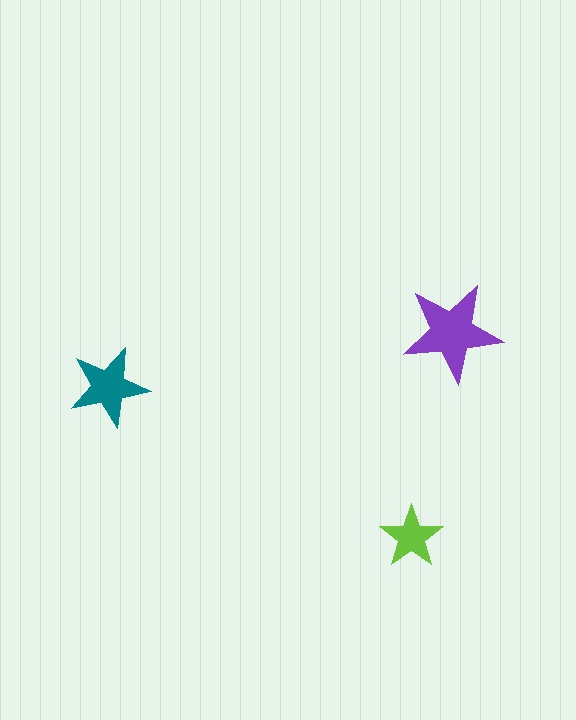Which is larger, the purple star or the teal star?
The purple one.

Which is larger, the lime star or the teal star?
The teal one.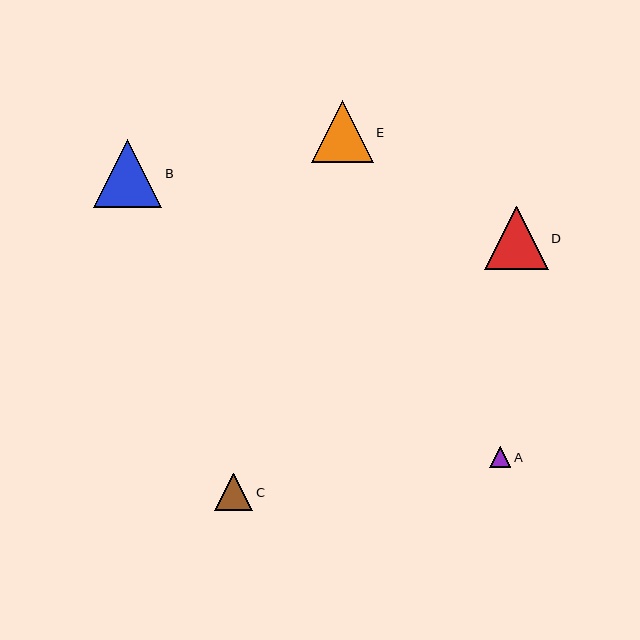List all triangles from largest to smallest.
From largest to smallest: B, D, E, C, A.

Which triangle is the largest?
Triangle B is the largest with a size of approximately 68 pixels.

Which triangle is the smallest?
Triangle A is the smallest with a size of approximately 21 pixels.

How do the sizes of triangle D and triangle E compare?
Triangle D and triangle E are approximately the same size.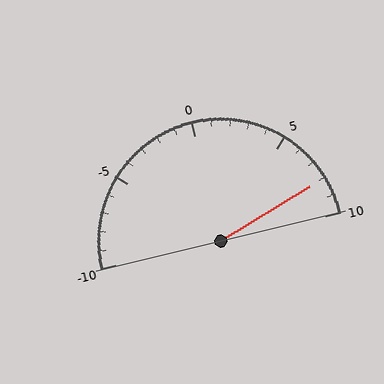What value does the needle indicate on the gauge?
The needle indicates approximately 8.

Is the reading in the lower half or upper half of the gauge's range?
The reading is in the upper half of the range (-10 to 10).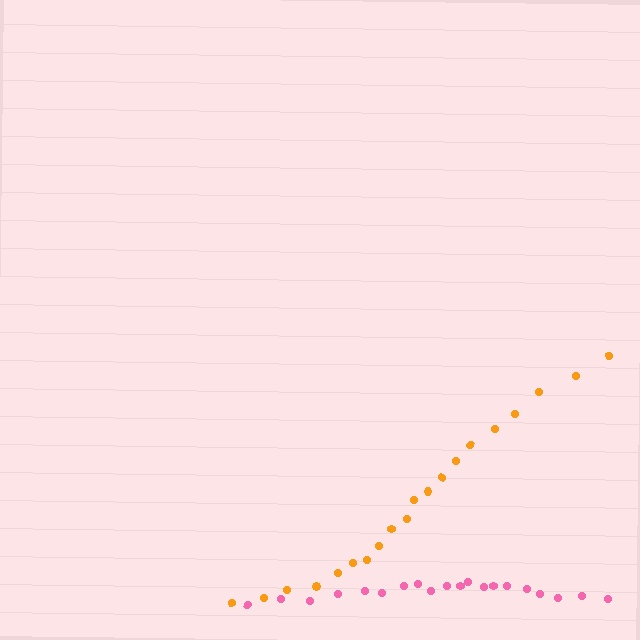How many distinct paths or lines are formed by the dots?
There are 2 distinct paths.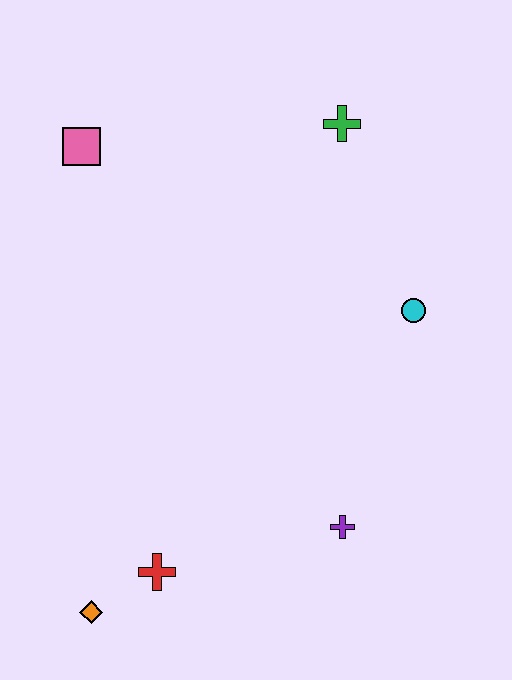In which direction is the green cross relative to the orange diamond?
The green cross is above the orange diamond.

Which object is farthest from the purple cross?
The pink square is farthest from the purple cross.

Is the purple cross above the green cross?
No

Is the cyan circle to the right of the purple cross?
Yes